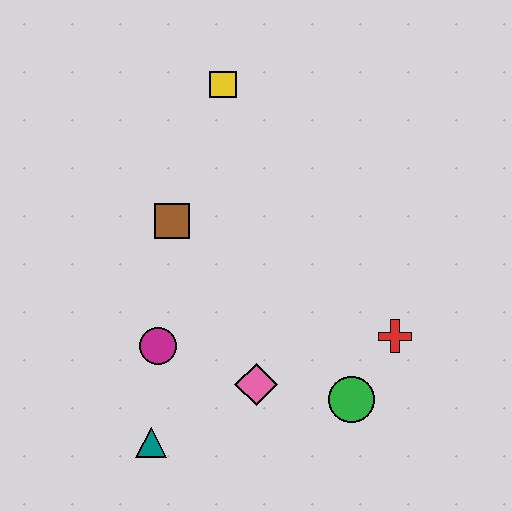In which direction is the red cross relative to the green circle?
The red cross is above the green circle.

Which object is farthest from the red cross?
The yellow square is farthest from the red cross.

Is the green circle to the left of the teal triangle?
No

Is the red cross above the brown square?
No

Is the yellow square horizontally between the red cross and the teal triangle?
Yes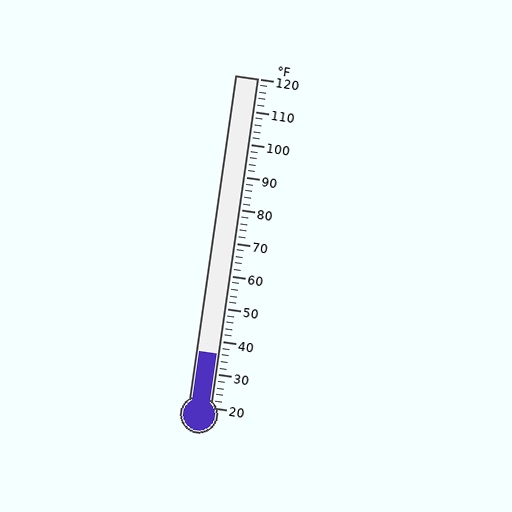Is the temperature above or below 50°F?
The temperature is below 50°F.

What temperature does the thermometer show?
The thermometer shows approximately 36°F.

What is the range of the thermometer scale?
The thermometer scale ranges from 20°F to 120°F.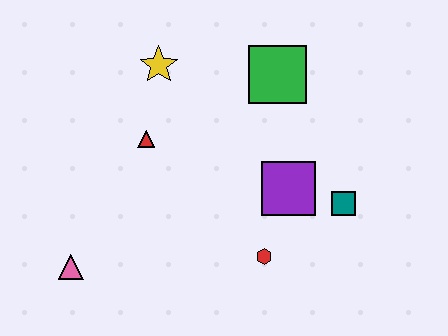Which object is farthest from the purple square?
The pink triangle is farthest from the purple square.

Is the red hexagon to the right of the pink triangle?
Yes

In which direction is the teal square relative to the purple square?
The teal square is to the right of the purple square.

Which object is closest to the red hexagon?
The purple square is closest to the red hexagon.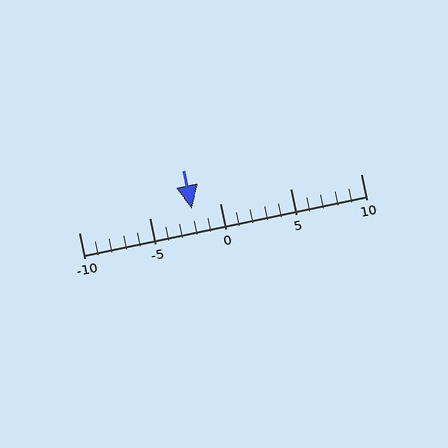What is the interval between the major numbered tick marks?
The major tick marks are spaced 5 units apart.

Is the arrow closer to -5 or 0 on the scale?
The arrow is closer to 0.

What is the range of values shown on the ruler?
The ruler shows values from -10 to 10.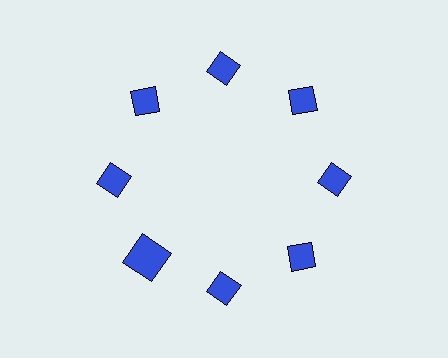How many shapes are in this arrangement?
There are 8 shapes arranged in a ring pattern.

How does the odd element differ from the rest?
It has a different shape: square instead of diamond.